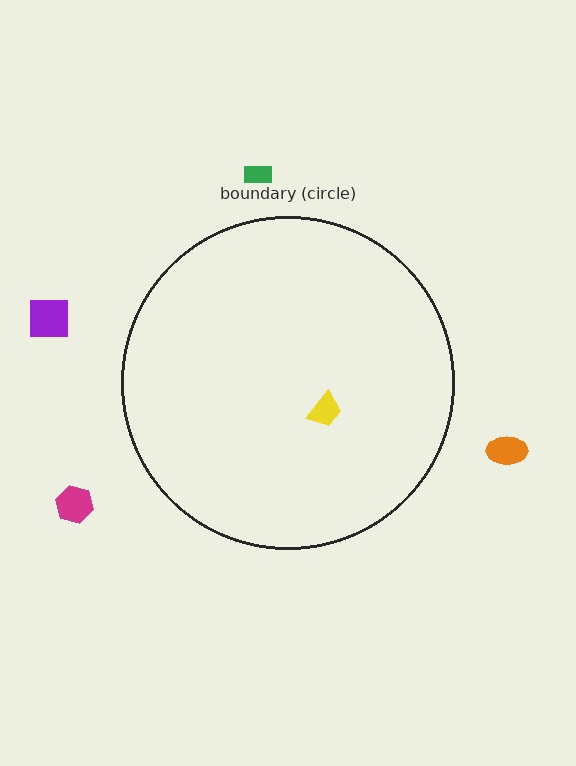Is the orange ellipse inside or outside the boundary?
Outside.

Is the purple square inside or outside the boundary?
Outside.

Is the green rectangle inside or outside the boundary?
Outside.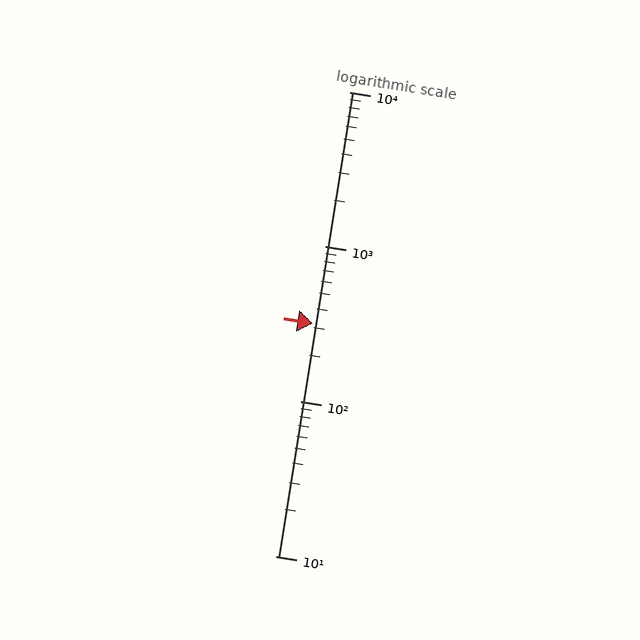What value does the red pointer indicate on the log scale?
The pointer indicates approximately 320.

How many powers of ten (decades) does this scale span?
The scale spans 3 decades, from 10 to 10000.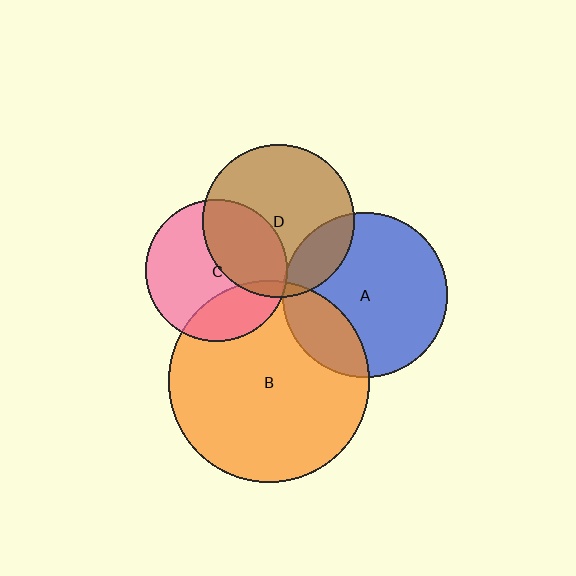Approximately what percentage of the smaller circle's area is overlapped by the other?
Approximately 5%.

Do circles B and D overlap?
Yes.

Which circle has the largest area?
Circle B (orange).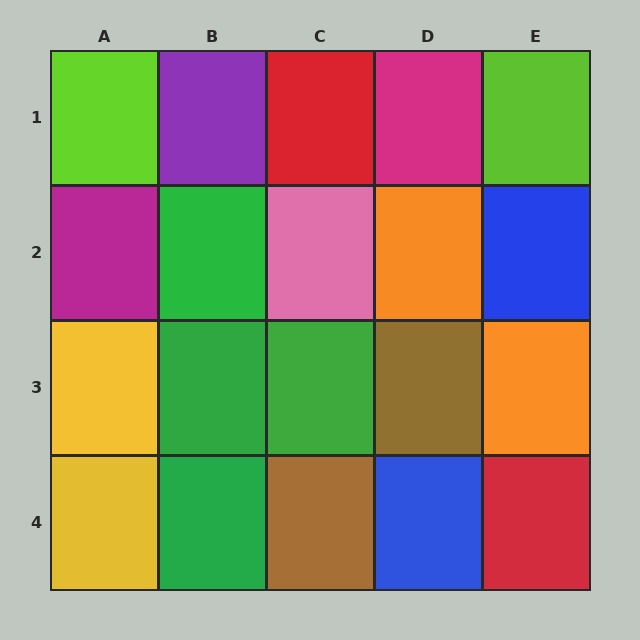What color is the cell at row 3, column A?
Yellow.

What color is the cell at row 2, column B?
Green.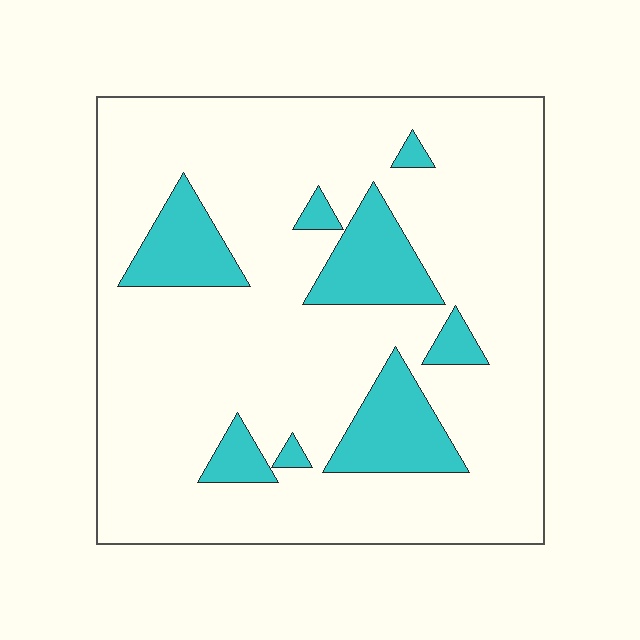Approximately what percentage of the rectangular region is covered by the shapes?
Approximately 15%.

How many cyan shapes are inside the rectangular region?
8.